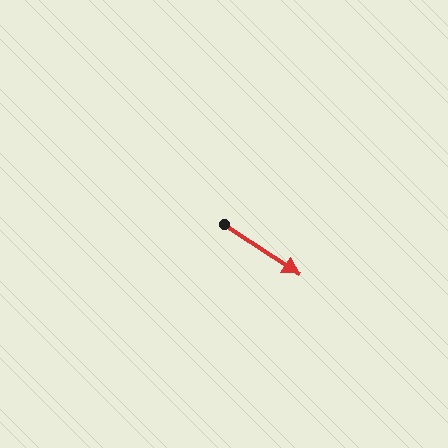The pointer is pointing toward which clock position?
Roughly 4 o'clock.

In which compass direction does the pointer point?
Southeast.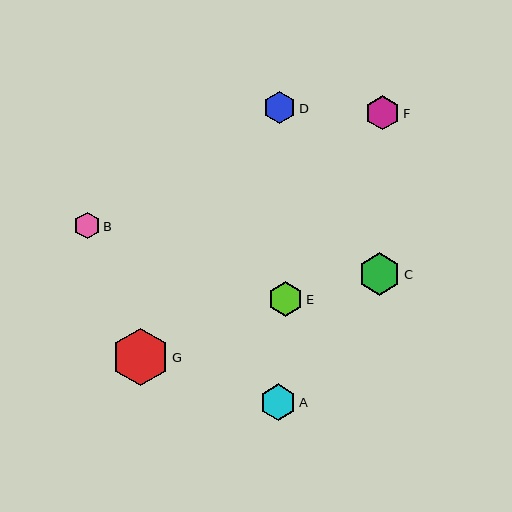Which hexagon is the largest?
Hexagon G is the largest with a size of approximately 57 pixels.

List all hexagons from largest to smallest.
From largest to smallest: G, C, A, E, F, D, B.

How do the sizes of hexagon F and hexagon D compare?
Hexagon F and hexagon D are approximately the same size.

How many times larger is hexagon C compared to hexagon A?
Hexagon C is approximately 1.2 times the size of hexagon A.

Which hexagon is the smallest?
Hexagon B is the smallest with a size of approximately 27 pixels.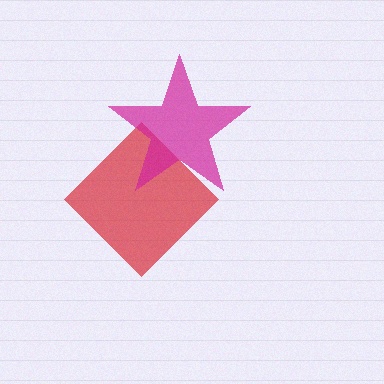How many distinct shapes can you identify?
There are 2 distinct shapes: a red diamond, a magenta star.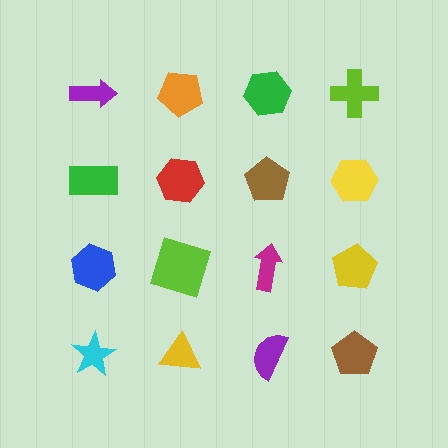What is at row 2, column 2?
A red hexagon.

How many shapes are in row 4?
4 shapes.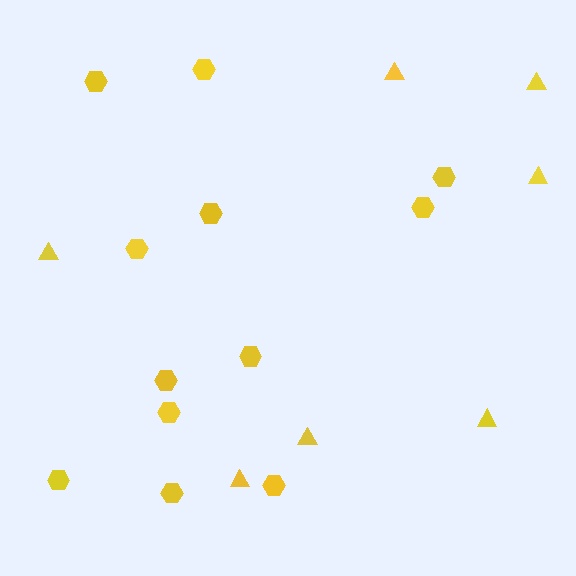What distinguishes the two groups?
There are 2 groups: one group of hexagons (12) and one group of triangles (7).